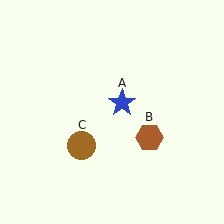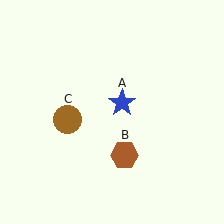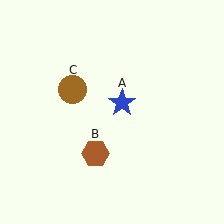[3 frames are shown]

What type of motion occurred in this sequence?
The brown hexagon (object B), brown circle (object C) rotated clockwise around the center of the scene.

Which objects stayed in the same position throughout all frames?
Blue star (object A) remained stationary.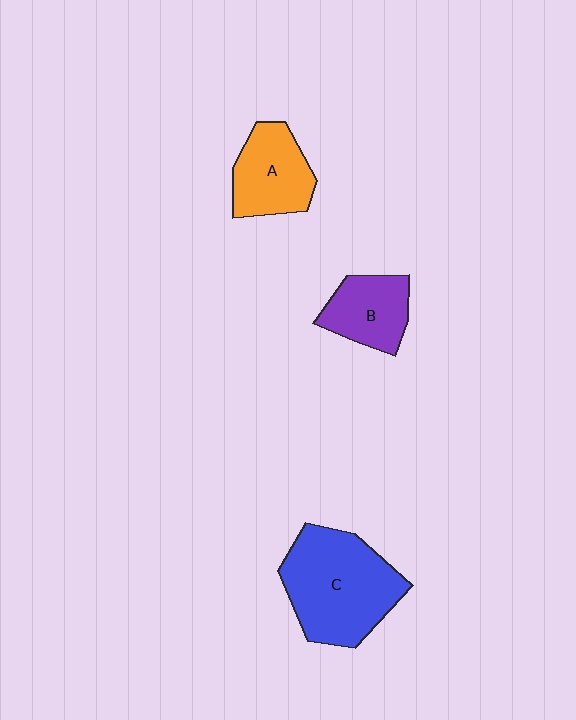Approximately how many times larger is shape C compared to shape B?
Approximately 2.0 times.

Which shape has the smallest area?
Shape B (purple).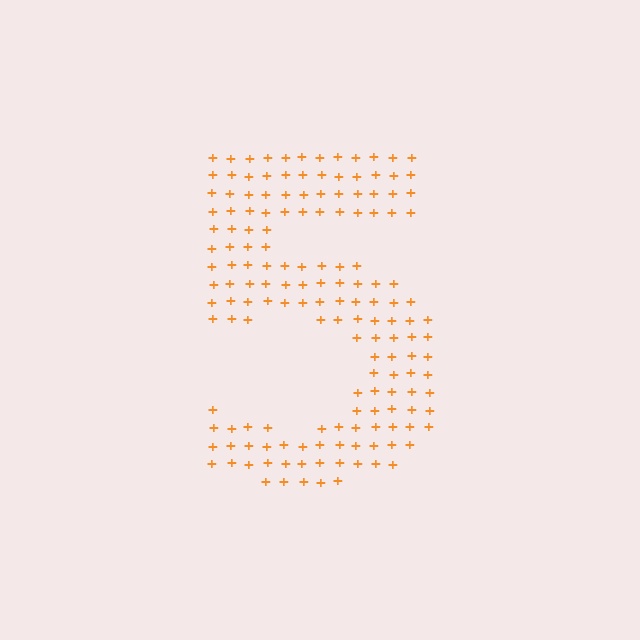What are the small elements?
The small elements are plus signs.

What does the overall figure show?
The overall figure shows the digit 5.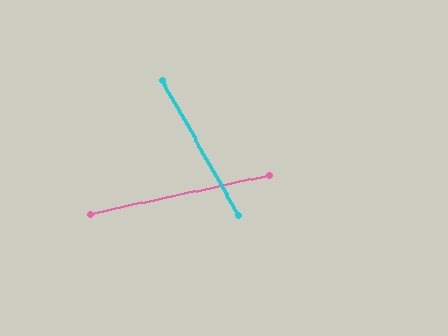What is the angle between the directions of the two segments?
Approximately 73 degrees.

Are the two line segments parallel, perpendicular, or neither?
Neither parallel nor perpendicular — they differ by about 73°.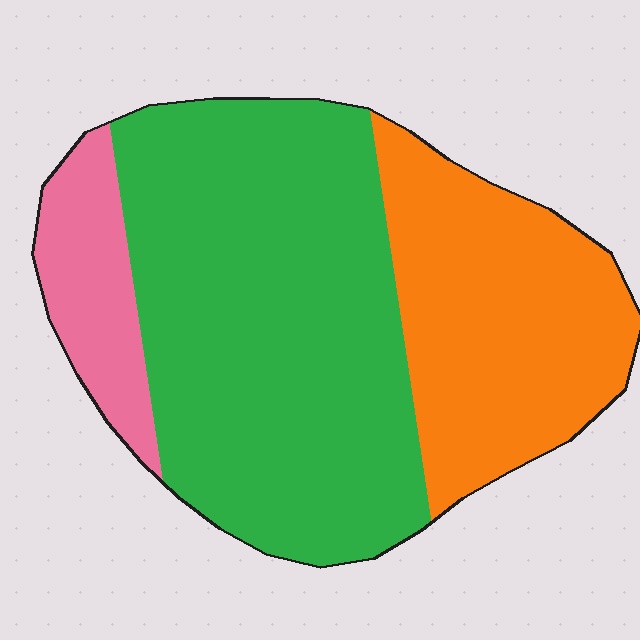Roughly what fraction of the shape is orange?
Orange takes up about one third (1/3) of the shape.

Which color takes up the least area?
Pink, at roughly 10%.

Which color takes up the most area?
Green, at roughly 55%.